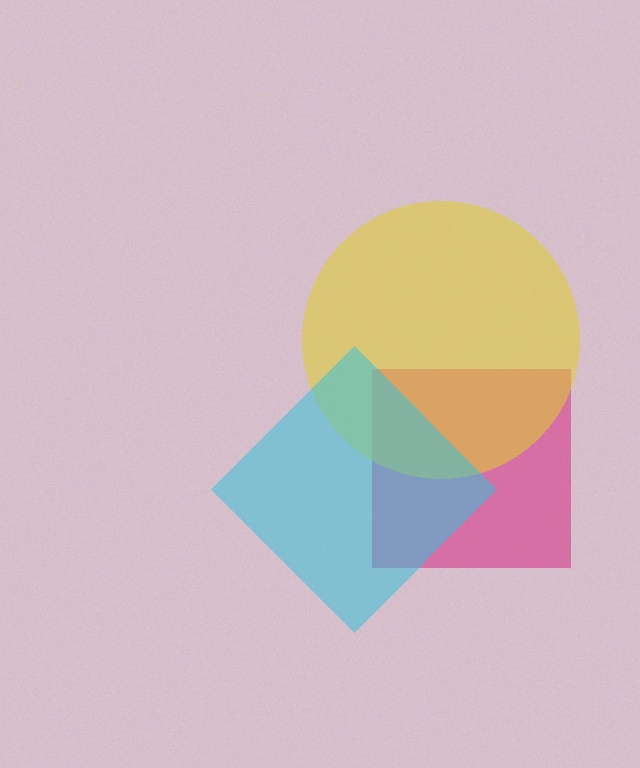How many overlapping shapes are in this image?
There are 3 overlapping shapes in the image.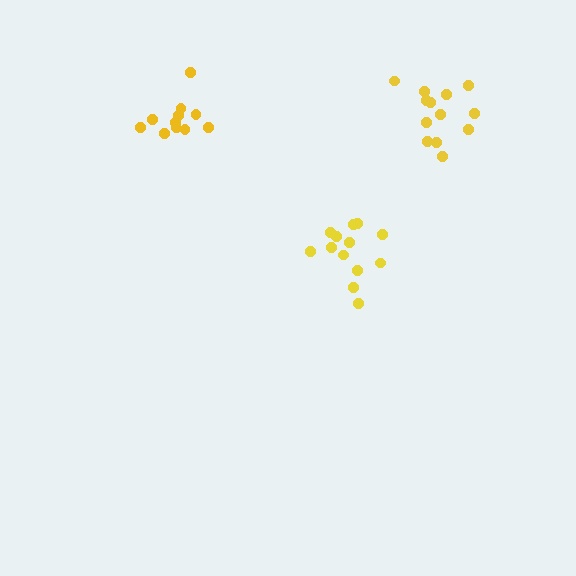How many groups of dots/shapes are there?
There are 3 groups.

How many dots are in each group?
Group 1: 13 dots, Group 2: 13 dots, Group 3: 11 dots (37 total).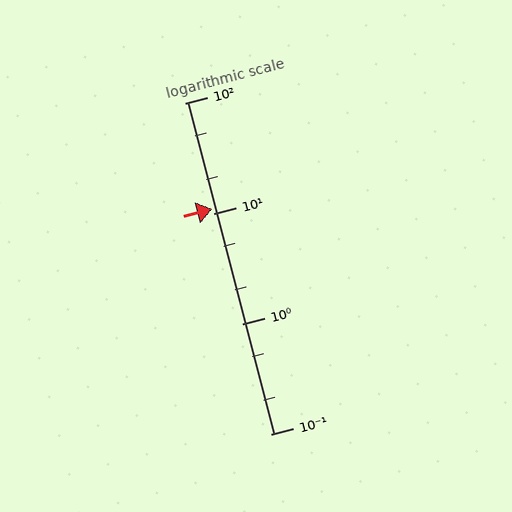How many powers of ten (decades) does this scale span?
The scale spans 3 decades, from 0.1 to 100.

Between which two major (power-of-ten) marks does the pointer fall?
The pointer is between 10 and 100.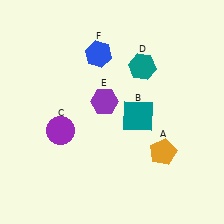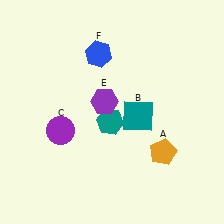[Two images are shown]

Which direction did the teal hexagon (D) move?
The teal hexagon (D) moved down.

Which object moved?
The teal hexagon (D) moved down.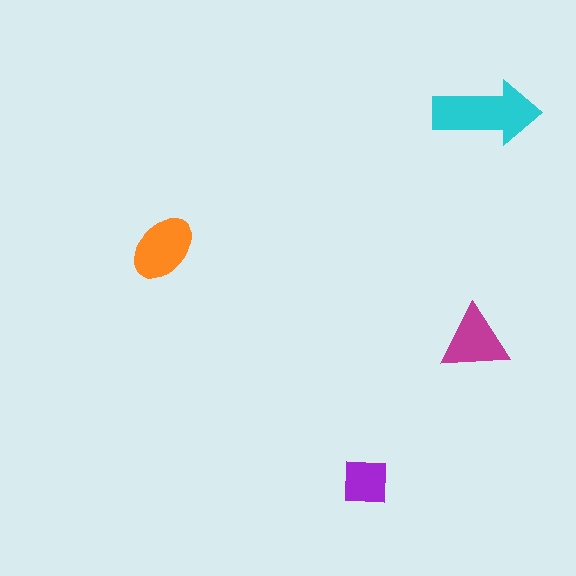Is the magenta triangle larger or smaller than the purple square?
Larger.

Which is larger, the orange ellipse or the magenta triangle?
The orange ellipse.